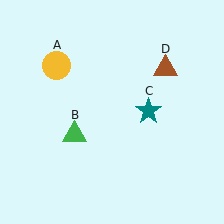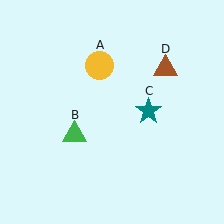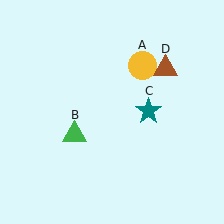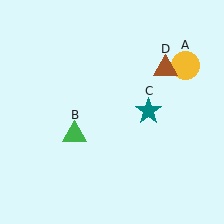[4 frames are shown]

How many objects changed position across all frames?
1 object changed position: yellow circle (object A).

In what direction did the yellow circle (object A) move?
The yellow circle (object A) moved right.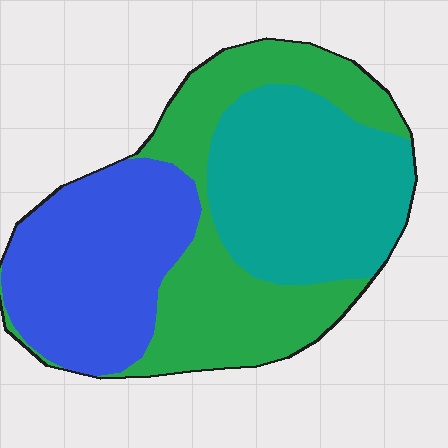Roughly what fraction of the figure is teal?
Teal covers around 35% of the figure.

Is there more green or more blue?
Green.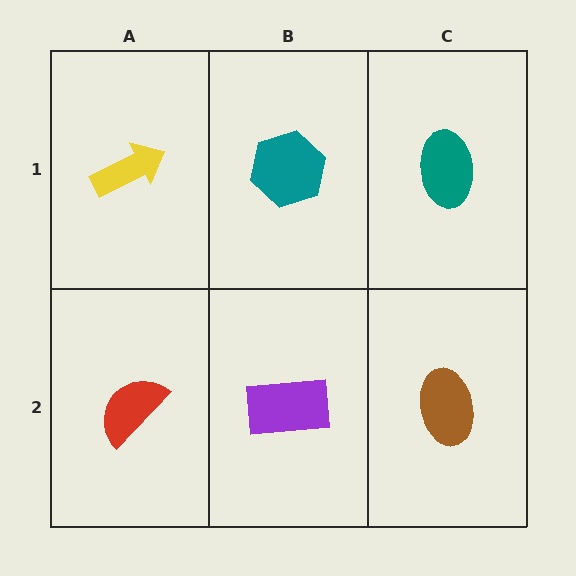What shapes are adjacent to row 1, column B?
A purple rectangle (row 2, column B), a yellow arrow (row 1, column A), a teal ellipse (row 1, column C).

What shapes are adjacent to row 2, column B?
A teal hexagon (row 1, column B), a red semicircle (row 2, column A), a brown ellipse (row 2, column C).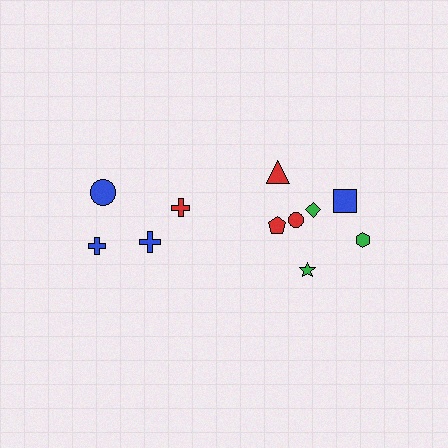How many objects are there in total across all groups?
There are 11 objects.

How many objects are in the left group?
There are 4 objects.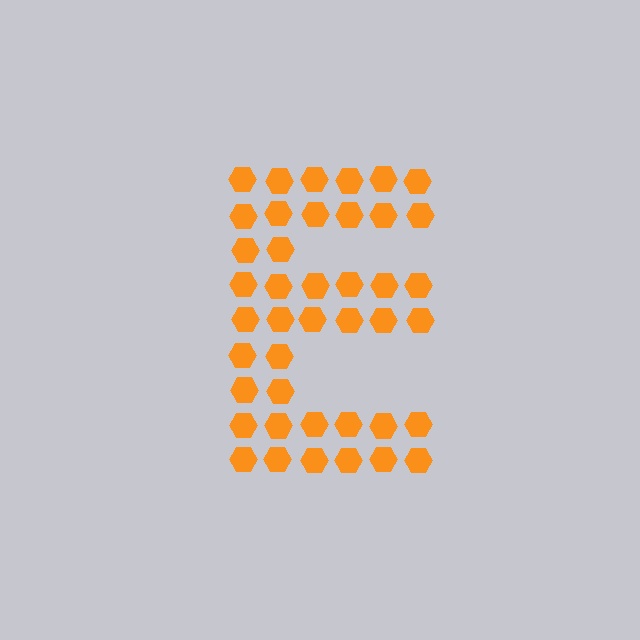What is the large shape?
The large shape is the letter E.